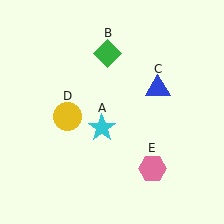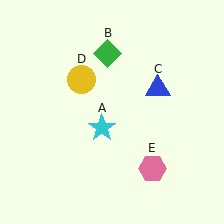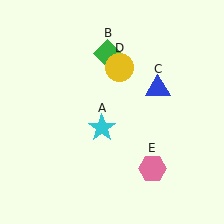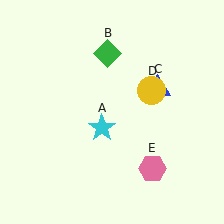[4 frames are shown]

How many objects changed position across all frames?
1 object changed position: yellow circle (object D).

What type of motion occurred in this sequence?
The yellow circle (object D) rotated clockwise around the center of the scene.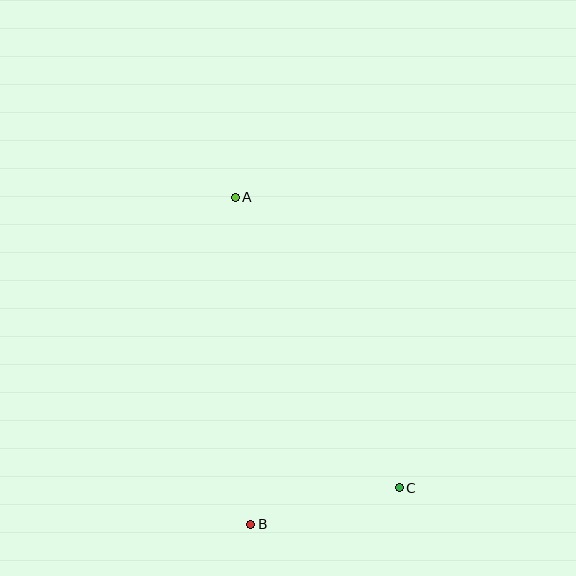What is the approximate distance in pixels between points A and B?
The distance between A and B is approximately 327 pixels.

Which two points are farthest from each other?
Points A and C are farthest from each other.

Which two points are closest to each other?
Points B and C are closest to each other.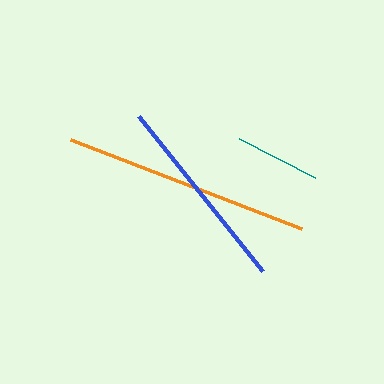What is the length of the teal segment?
The teal segment is approximately 86 pixels long.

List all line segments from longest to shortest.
From longest to shortest: orange, blue, teal.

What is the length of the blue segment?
The blue segment is approximately 199 pixels long.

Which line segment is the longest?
The orange line is the longest at approximately 247 pixels.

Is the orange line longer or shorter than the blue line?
The orange line is longer than the blue line.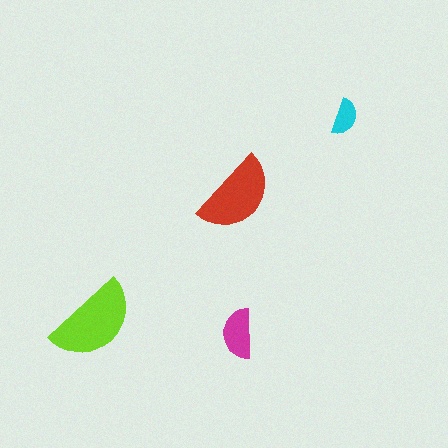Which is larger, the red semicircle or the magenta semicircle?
The red one.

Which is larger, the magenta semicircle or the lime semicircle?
The lime one.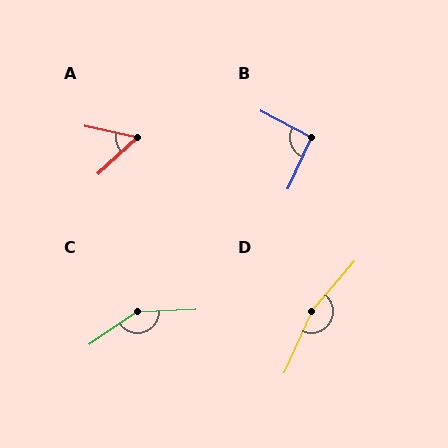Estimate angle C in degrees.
Approximately 148 degrees.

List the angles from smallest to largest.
A (56°), B (93°), C (148°), D (164°).